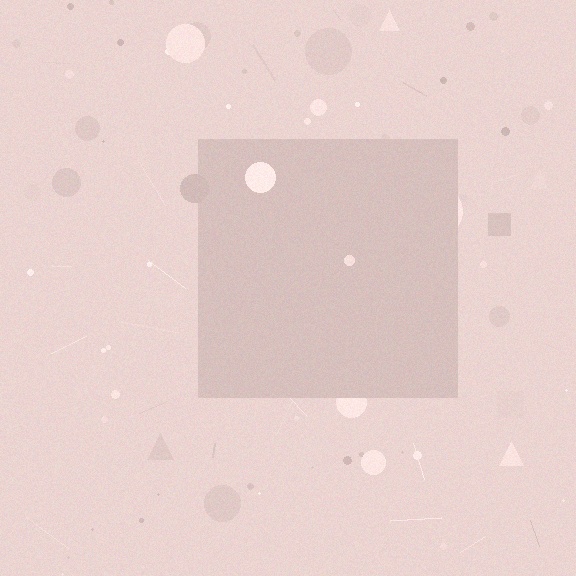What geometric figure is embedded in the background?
A square is embedded in the background.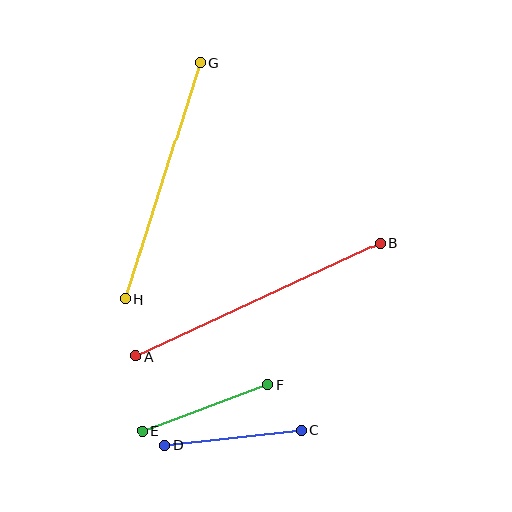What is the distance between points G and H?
The distance is approximately 248 pixels.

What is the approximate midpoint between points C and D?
The midpoint is at approximately (233, 438) pixels.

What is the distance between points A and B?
The distance is approximately 270 pixels.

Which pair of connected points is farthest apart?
Points A and B are farthest apart.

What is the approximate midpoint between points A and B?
The midpoint is at approximately (258, 299) pixels.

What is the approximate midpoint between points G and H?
The midpoint is at approximately (163, 181) pixels.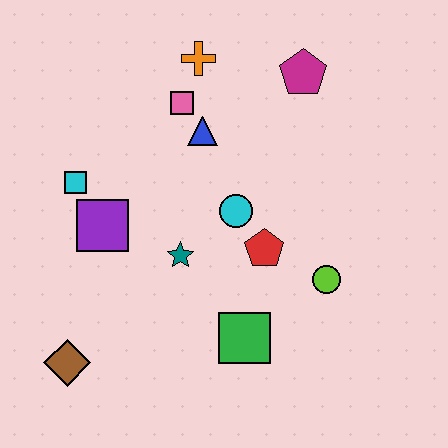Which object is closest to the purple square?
The cyan square is closest to the purple square.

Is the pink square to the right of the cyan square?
Yes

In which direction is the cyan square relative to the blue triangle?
The cyan square is to the left of the blue triangle.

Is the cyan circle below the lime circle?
No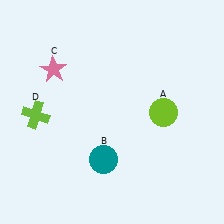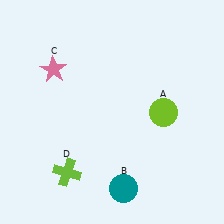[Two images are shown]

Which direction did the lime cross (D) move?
The lime cross (D) moved down.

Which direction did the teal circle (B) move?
The teal circle (B) moved down.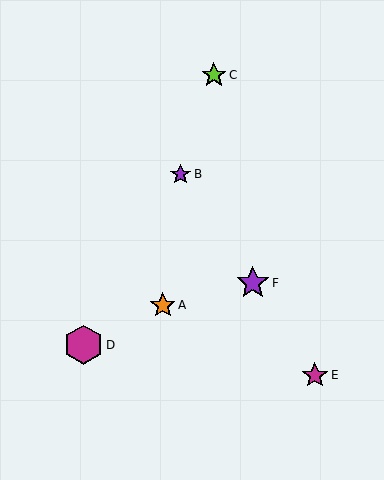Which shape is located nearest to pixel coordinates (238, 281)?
The purple star (labeled F) at (253, 283) is nearest to that location.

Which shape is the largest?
The magenta hexagon (labeled D) is the largest.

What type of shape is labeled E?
Shape E is a magenta star.